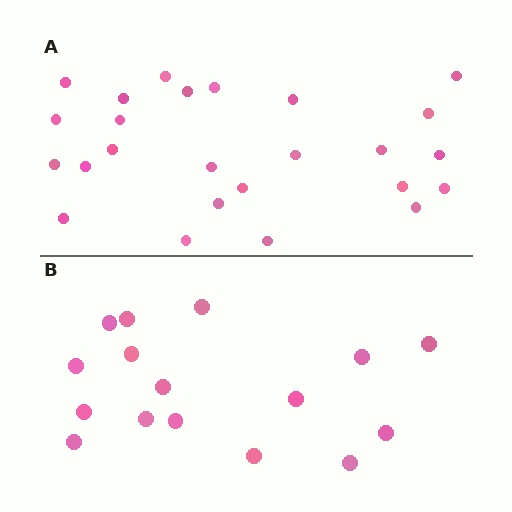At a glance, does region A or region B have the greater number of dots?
Region A (the top region) has more dots.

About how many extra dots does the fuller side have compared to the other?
Region A has roughly 8 or so more dots than region B.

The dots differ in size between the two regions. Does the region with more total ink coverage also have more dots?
No. Region B has more total ink coverage because its dots are larger, but region A actually contains more individual dots. Total area can be misleading — the number of items is what matters here.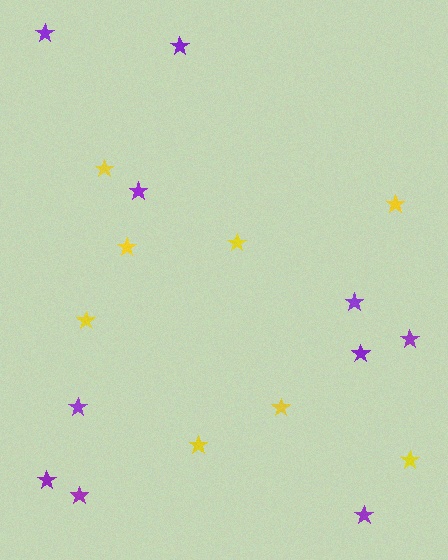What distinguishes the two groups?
There are 2 groups: one group of yellow stars (8) and one group of purple stars (10).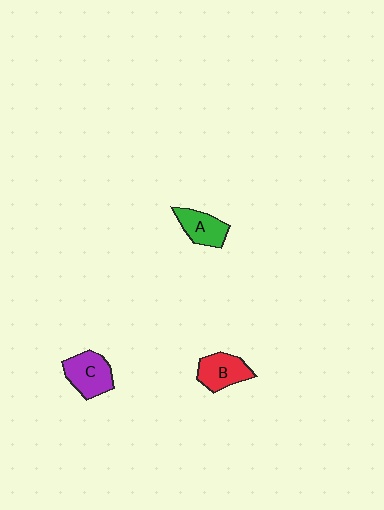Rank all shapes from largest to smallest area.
From largest to smallest: C (purple), B (red), A (green).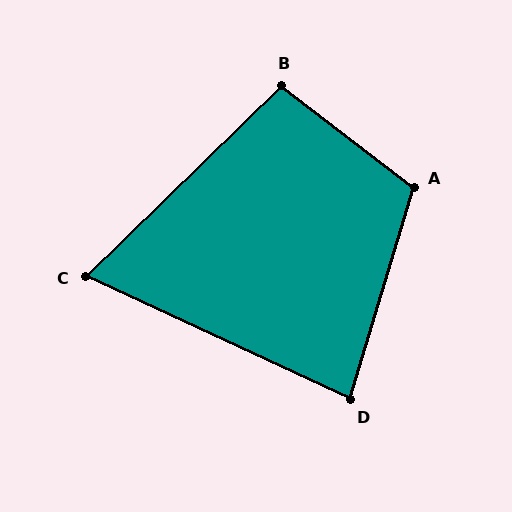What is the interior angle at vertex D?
Approximately 82 degrees (acute).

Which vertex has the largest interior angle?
A, at approximately 111 degrees.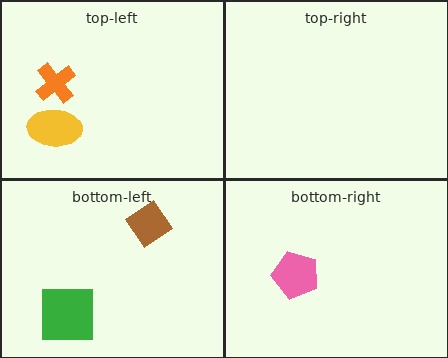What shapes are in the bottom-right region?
The pink pentagon.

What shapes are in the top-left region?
The yellow ellipse, the orange cross.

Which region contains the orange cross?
The top-left region.